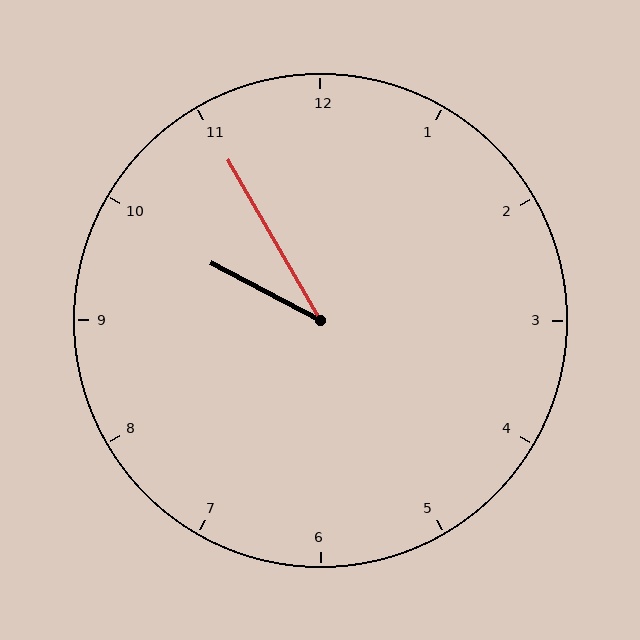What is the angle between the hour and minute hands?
Approximately 32 degrees.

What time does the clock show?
9:55.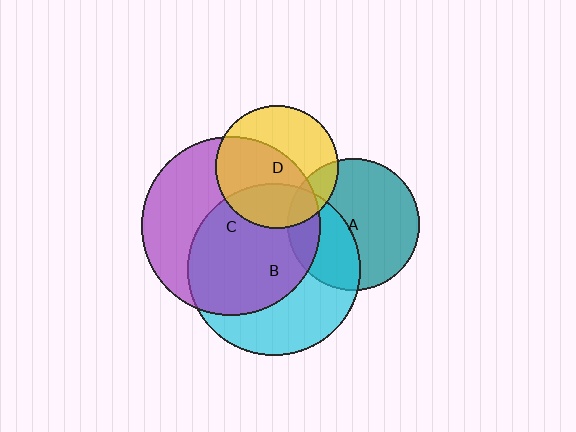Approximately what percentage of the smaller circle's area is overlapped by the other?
Approximately 60%.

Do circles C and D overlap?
Yes.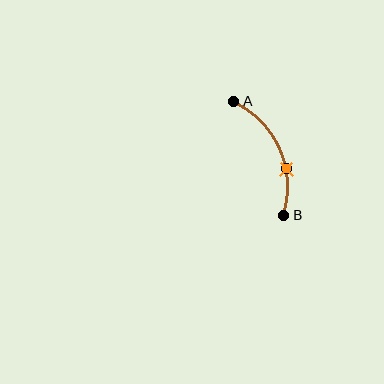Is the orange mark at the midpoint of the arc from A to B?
No. The orange mark lies on the arc but is closer to endpoint B. The arc midpoint would be at the point on the curve equidistant along the arc from both A and B.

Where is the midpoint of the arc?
The arc midpoint is the point on the curve farthest from the straight line joining A and B. It sits to the right of that line.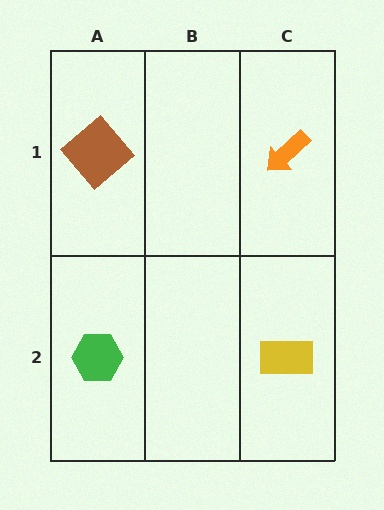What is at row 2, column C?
A yellow rectangle.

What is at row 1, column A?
A brown diamond.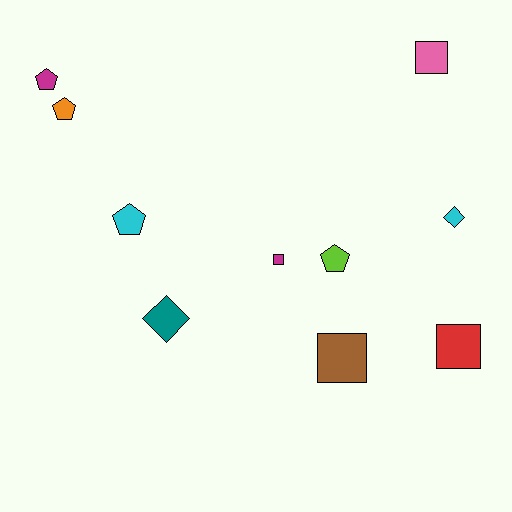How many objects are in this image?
There are 10 objects.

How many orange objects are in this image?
There is 1 orange object.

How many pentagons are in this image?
There are 4 pentagons.